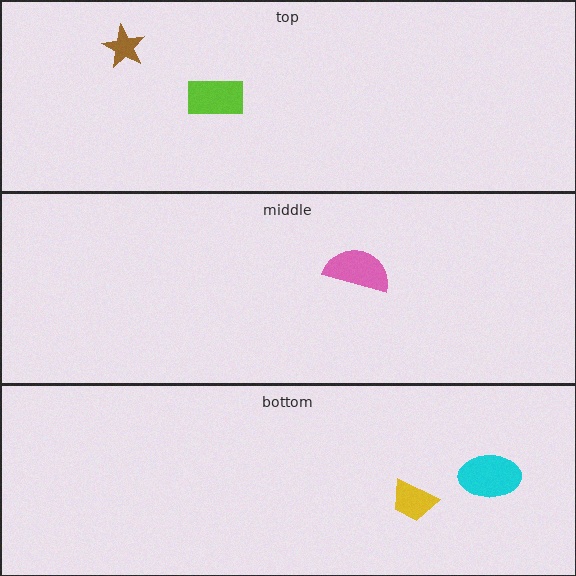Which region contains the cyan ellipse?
The bottom region.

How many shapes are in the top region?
2.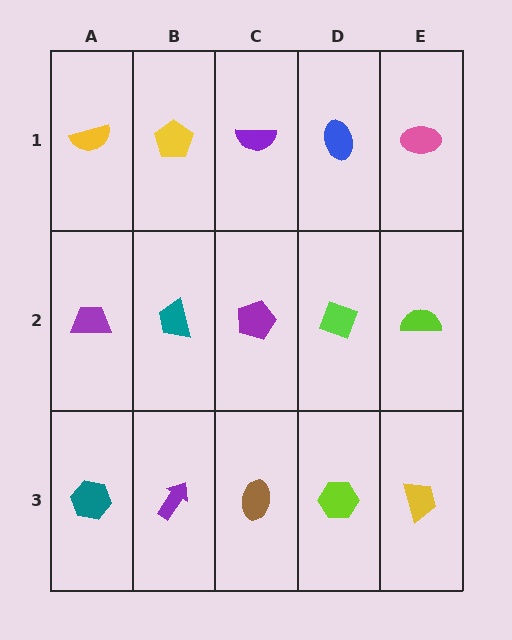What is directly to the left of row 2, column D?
A purple pentagon.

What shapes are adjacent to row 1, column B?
A teal trapezoid (row 2, column B), a yellow semicircle (row 1, column A), a purple semicircle (row 1, column C).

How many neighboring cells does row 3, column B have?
3.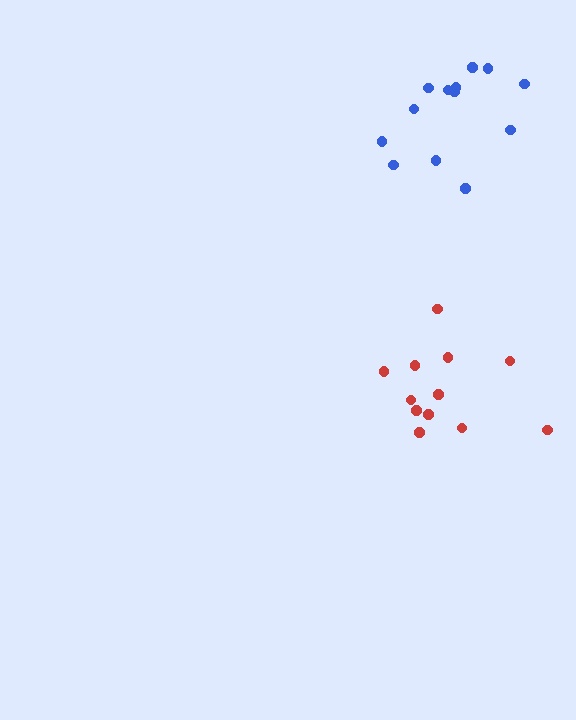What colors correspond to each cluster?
The clusters are colored: blue, red.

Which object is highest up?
The blue cluster is topmost.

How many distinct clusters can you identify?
There are 2 distinct clusters.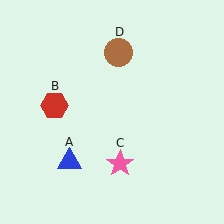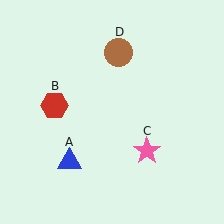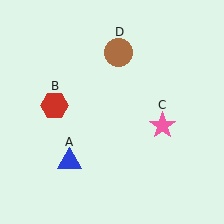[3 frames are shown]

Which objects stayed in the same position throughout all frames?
Blue triangle (object A) and red hexagon (object B) and brown circle (object D) remained stationary.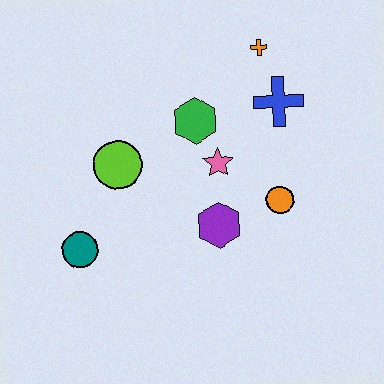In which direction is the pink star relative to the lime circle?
The pink star is to the right of the lime circle.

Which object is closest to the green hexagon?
The pink star is closest to the green hexagon.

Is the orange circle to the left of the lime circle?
No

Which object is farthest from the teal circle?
The orange cross is farthest from the teal circle.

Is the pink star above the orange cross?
No